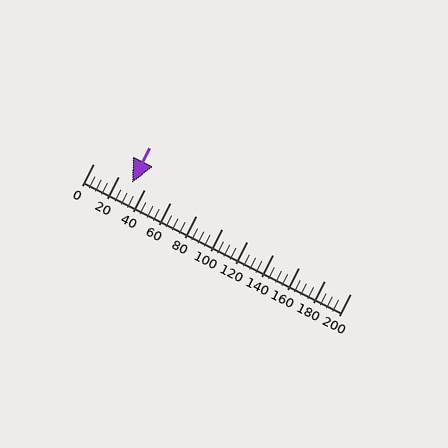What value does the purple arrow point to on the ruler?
The purple arrow points to approximately 30.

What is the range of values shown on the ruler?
The ruler shows values from 0 to 200.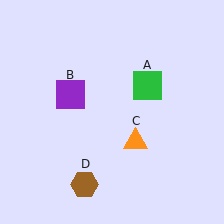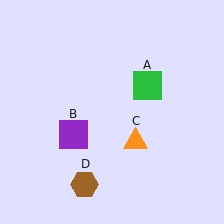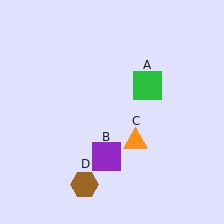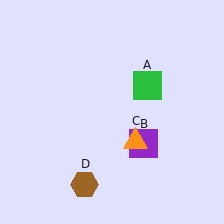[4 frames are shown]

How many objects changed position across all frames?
1 object changed position: purple square (object B).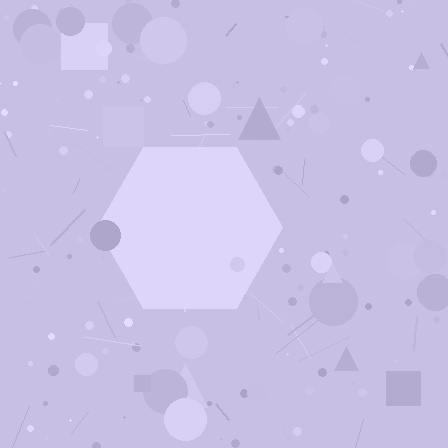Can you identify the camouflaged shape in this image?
The camouflaged shape is a hexagon.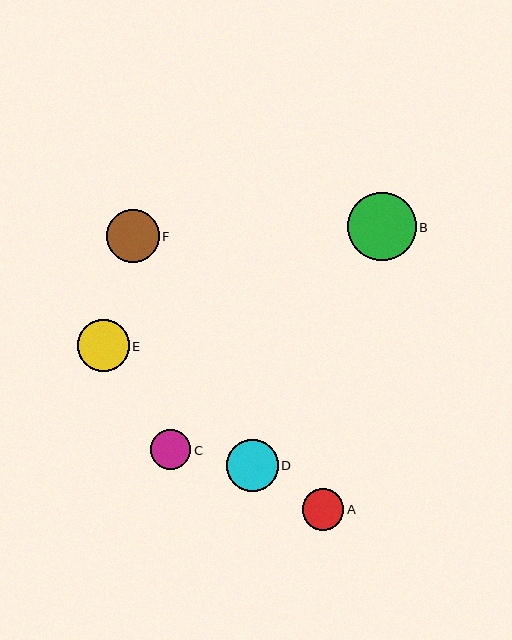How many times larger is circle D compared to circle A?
Circle D is approximately 1.2 times the size of circle A.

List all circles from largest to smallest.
From largest to smallest: B, F, E, D, A, C.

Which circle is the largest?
Circle B is the largest with a size of approximately 69 pixels.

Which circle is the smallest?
Circle C is the smallest with a size of approximately 40 pixels.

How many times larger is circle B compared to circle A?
Circle B is approximately 1.7 times the size of circle A.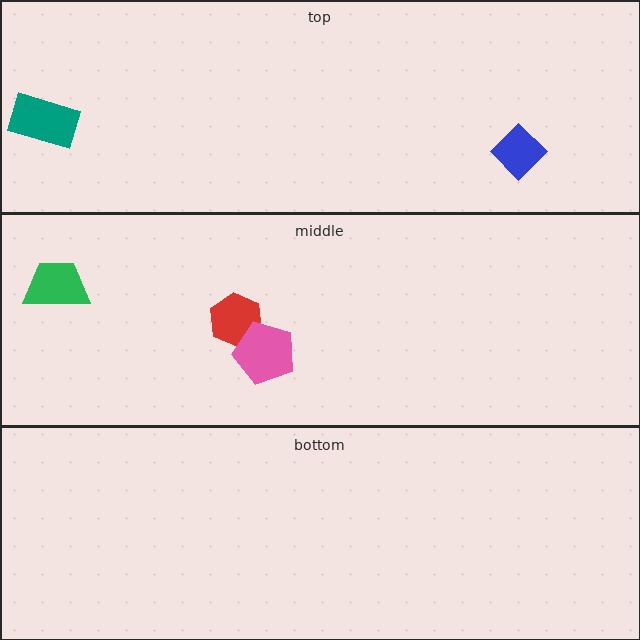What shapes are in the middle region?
The red hexagon, the green trapezoid, the pink pentagon.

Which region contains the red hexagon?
The middle region.